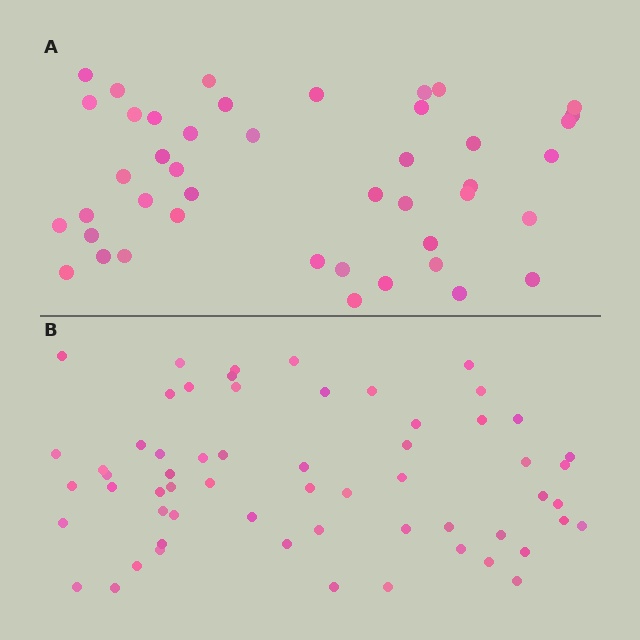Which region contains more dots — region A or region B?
Region B (the bottom region) has more dots.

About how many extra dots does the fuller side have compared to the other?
Region B has approximately 15 more dots than region A.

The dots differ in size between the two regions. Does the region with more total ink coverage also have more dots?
No. Region A has more total ink coverage because its dots are larger, but region B actually contains more individual dots. Total area can be misleading — the number of items is what matters here.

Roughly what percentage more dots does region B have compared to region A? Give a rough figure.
About 35% more.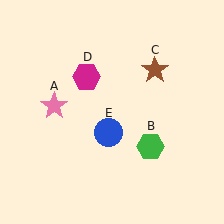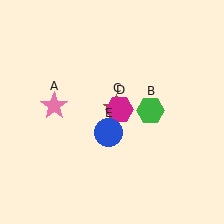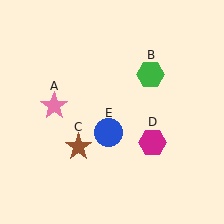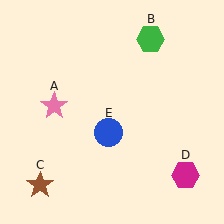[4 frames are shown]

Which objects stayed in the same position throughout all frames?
Pink star (object A) and blue circle (object E) remained stationary.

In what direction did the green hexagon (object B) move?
The green hexagon (object B) moved up.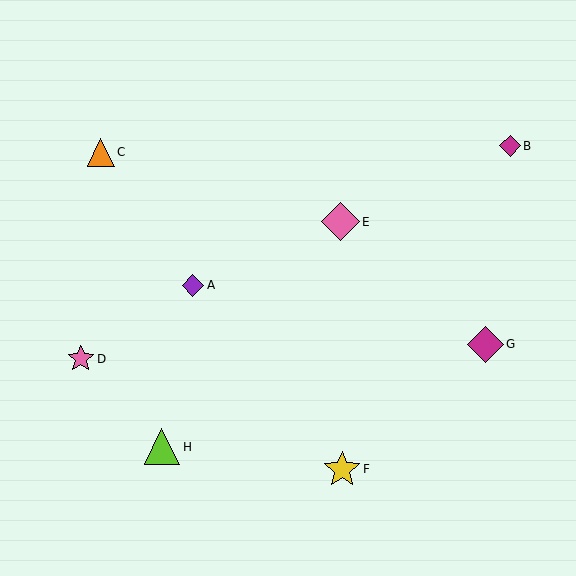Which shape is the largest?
The pink diamond (labeled E) is the largest.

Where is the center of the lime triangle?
The center of the lime triangle is at (162, 447).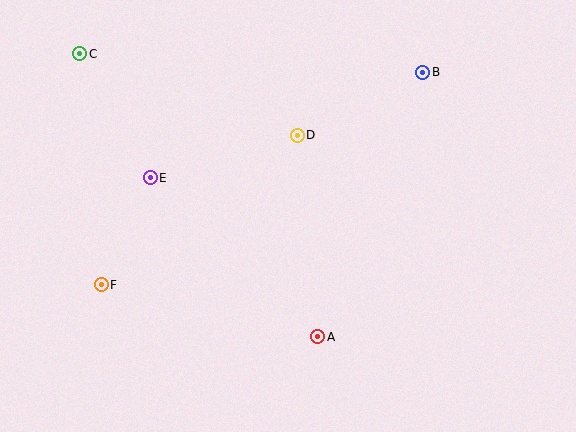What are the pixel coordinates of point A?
Point A is at (318, 337).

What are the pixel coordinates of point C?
Point C is at (80, 54).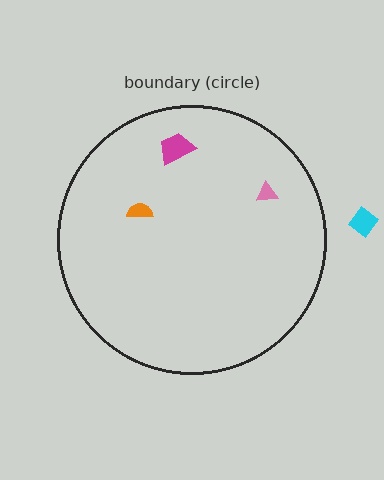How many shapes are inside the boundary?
3 inside, 1 outside.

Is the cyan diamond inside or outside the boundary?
Outside.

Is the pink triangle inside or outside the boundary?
Inside.